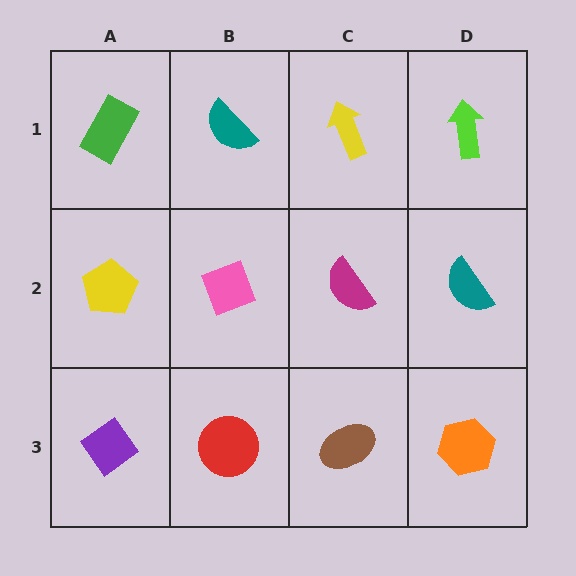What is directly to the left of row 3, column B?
A purple diamond.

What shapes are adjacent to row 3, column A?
A yellow pentagon (row 2, column A), a red circle (row 3, column B).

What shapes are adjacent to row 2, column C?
A yellow arrow (row 1, column C), a brown ellipse (row 3, column C), a pink diamond (row 2, column B), a teal semicircle (row 2, column D).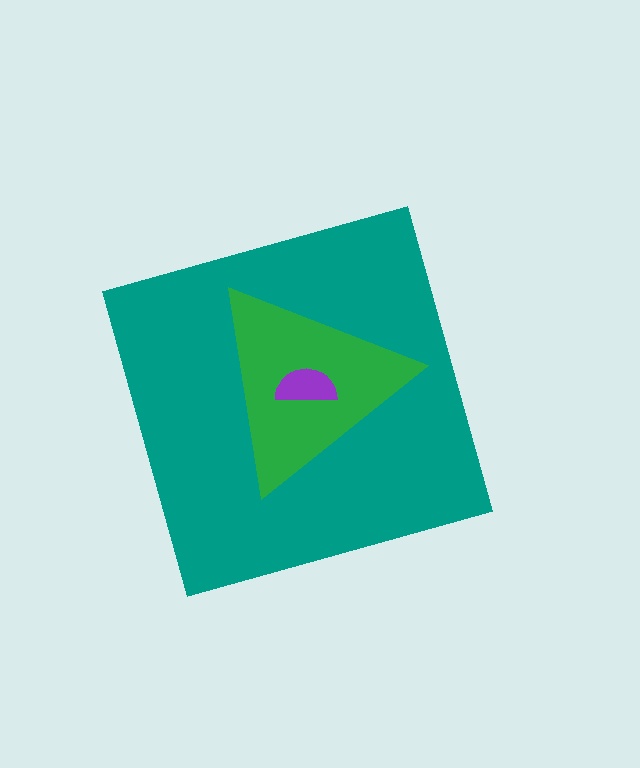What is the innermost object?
The purple semicircle.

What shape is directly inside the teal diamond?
The green triangle.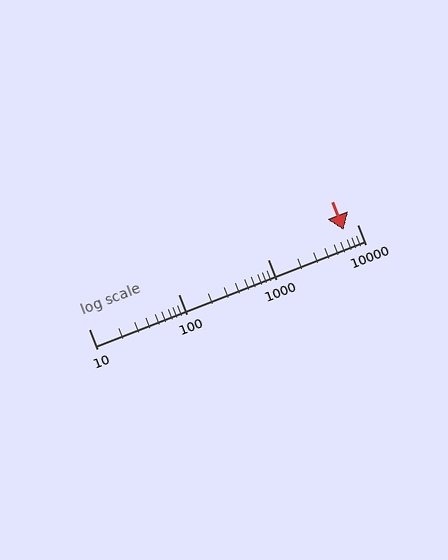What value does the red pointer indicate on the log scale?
The pointer indicates approximately 7100.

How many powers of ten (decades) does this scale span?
The scale spans 3 decades, from 10 to 10000.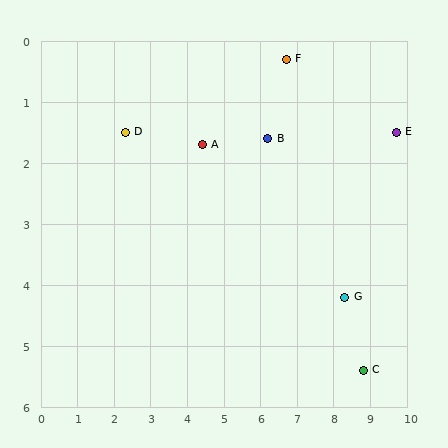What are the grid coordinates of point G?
Point G is at approximately (8.3, 4.2).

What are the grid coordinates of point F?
Point F is at approximately (6.7, 0.3).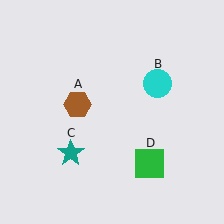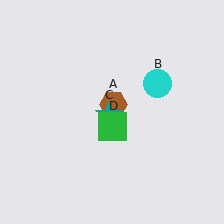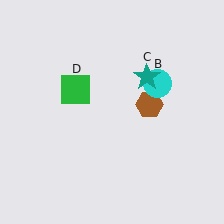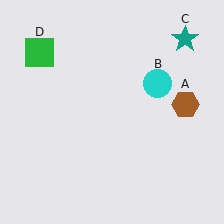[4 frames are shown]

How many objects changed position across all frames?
3 objects changed position: brown hexagon (object A), teal star (object C), green square (object D).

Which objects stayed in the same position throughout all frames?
Cyan circle (object B) remained stationary.